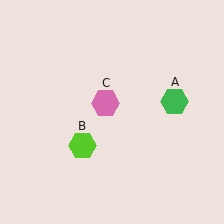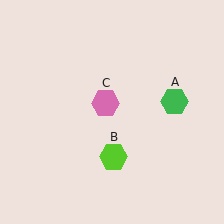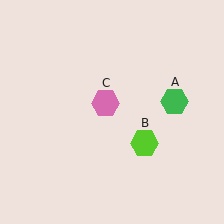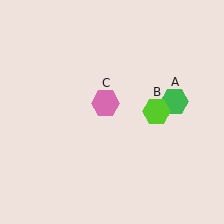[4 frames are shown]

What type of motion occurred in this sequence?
The lime hexagon (object B) rotated counterclockwise around the center of the scene.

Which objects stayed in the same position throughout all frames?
Green hexagon (object A) and pink hexagon (object C) remained stationary.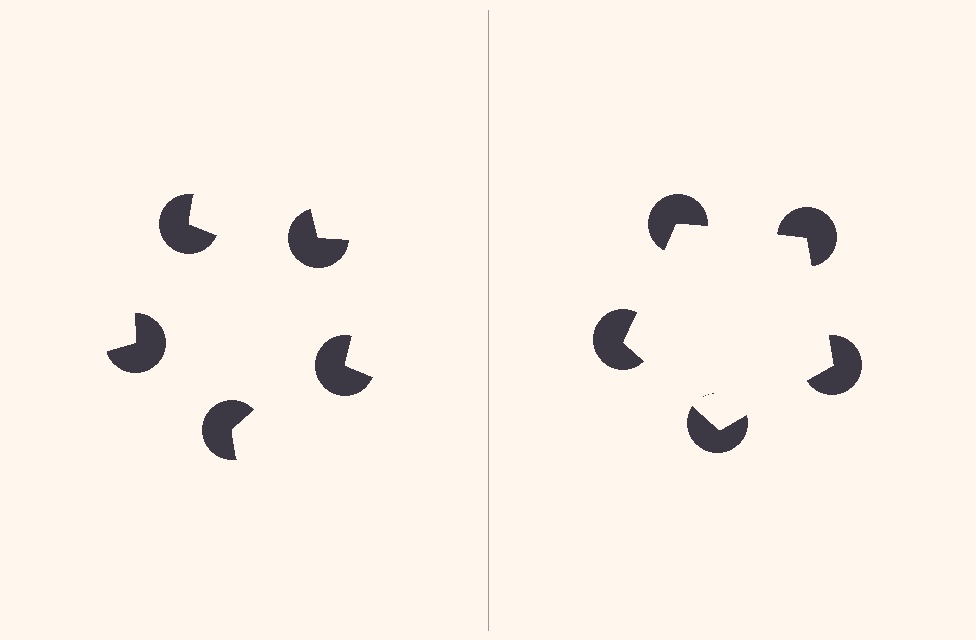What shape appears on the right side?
An illusory pentagon.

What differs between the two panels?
The pac-man discs are positioned identically on both sides; only the wedge orientations differ. On the right they align to a pentagon; on the left they are misaligned.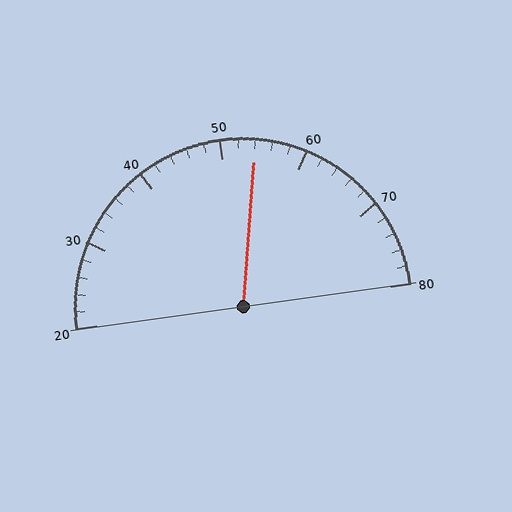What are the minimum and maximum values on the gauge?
The gauge ranges from 20 to 80.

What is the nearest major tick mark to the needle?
The nearest major tick mark is 50.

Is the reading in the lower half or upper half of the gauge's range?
The reading is in the upper half of the range (20 to 80).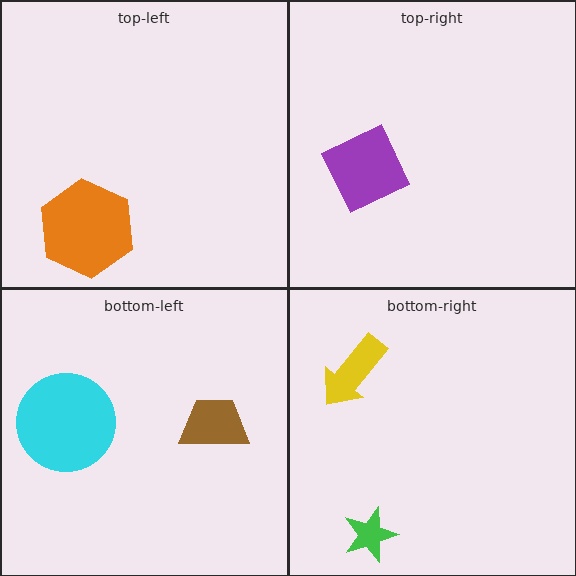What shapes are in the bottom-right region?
The green star, the yellow arrow.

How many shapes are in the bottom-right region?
2.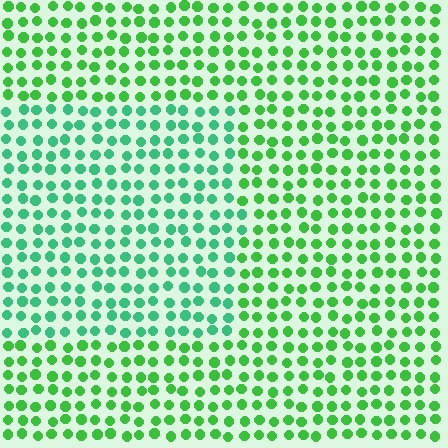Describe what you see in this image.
The image is filled with small green elements in a uniform arrangement. A rectangle-shaped region is visible where the elements are tinted to a slightly different hue, forming a subtle color boundary.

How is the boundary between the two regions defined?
The boundary is defined purely by a slight shift in hue (about 30 degrees). Spacing, size, and orientation are identical on both sides.